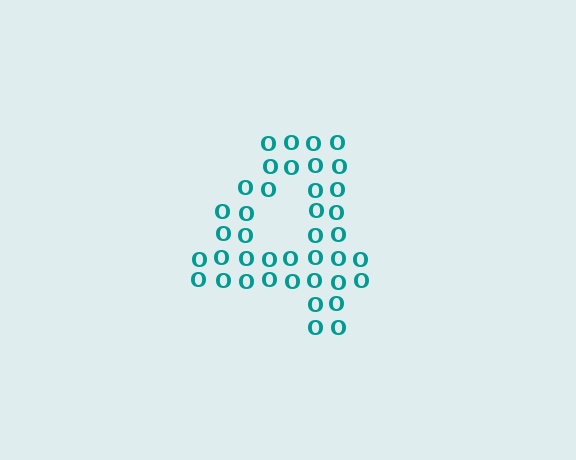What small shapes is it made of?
It is made of small letter O's.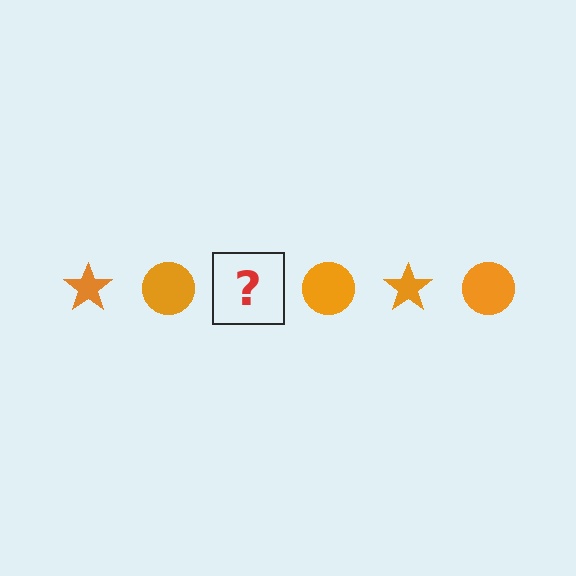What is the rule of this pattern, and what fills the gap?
The rule is that the pattern cycles through star, circle shapes in orange. The gap should be filled with an orange star.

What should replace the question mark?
The question mark should be replaced with an orange star.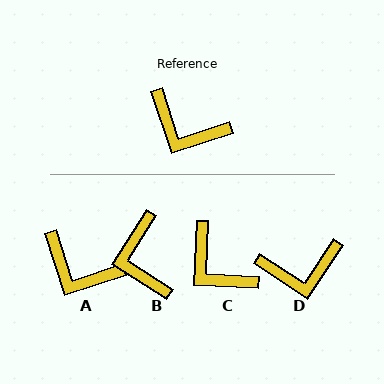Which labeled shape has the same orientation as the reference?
A.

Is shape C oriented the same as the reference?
No, it is off by about 20 degrees.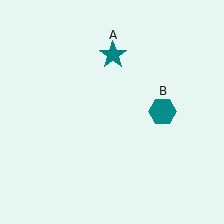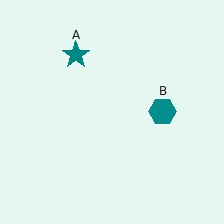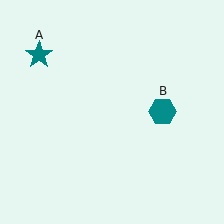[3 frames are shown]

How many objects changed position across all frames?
1 object changed position: teal star (object A).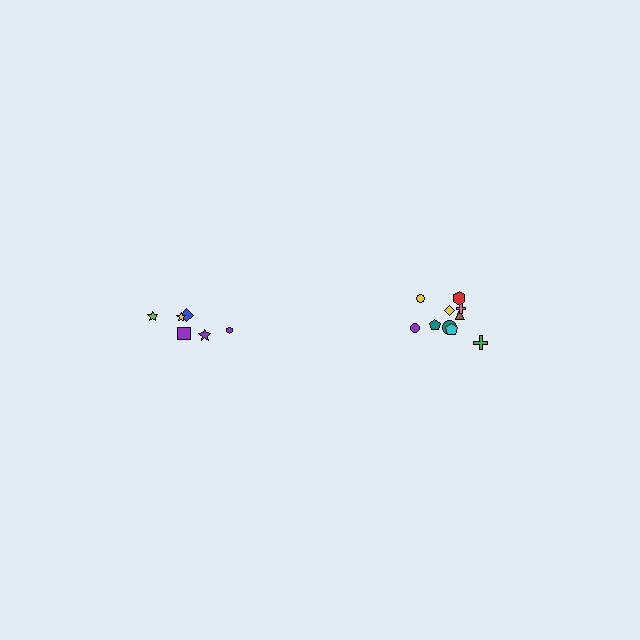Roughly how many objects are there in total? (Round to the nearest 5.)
Roughly 15 objects in total.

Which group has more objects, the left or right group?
The right group.